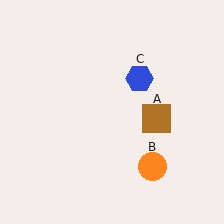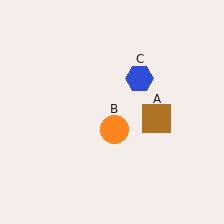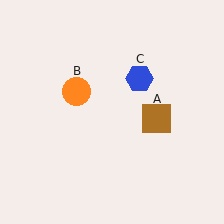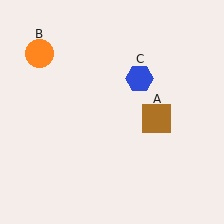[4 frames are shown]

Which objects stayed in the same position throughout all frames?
Brown square (object A) and blue hexagon (object C) remained stationary.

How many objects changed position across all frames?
1 object changed position: orange circle (object B).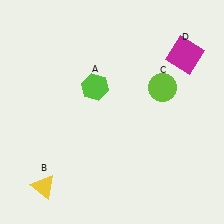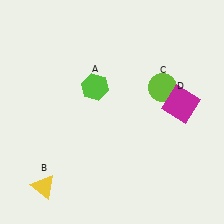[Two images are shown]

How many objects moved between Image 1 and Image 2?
1 object moved between the two images.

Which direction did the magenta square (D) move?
The magenta square (D) moved down.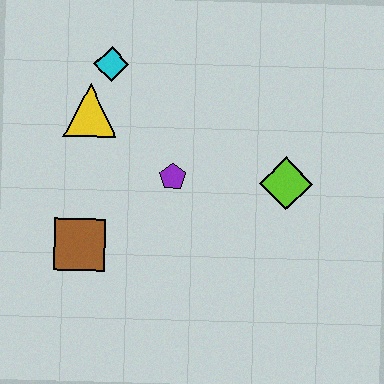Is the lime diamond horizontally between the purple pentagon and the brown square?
No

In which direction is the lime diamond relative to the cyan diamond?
The lime diamond is to the right of the cyan diamond.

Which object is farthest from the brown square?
The lime diamond is farthest from the brown square.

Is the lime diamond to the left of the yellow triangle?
No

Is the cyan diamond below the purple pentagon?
No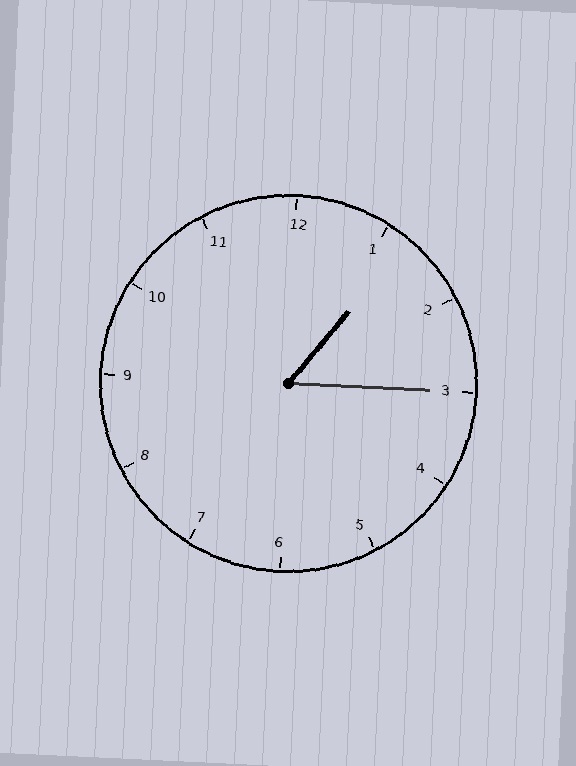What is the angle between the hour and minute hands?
Approximately 52 degrees.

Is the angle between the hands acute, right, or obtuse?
It is acute.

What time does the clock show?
1:15.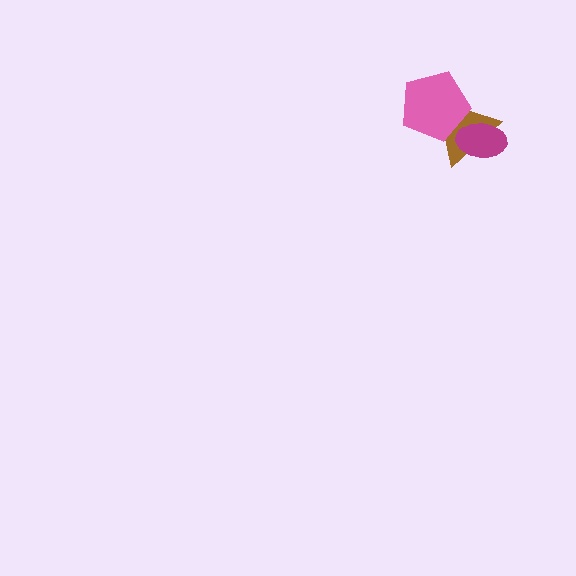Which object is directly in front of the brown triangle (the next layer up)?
The pink pentagon is directly in front of the brown triangle.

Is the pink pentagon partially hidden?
No, no other shape covers it.